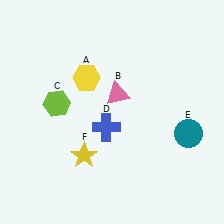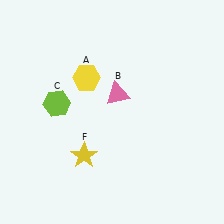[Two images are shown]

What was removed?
The teal circle (E), the blue cross (D) were removed in Image 2.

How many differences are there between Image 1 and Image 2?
There are 2 differences between the two images.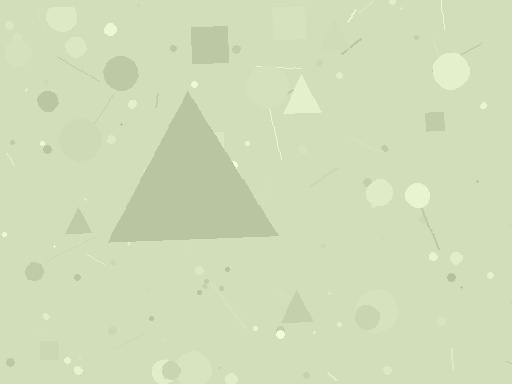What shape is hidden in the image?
A triangle is hidden in the image.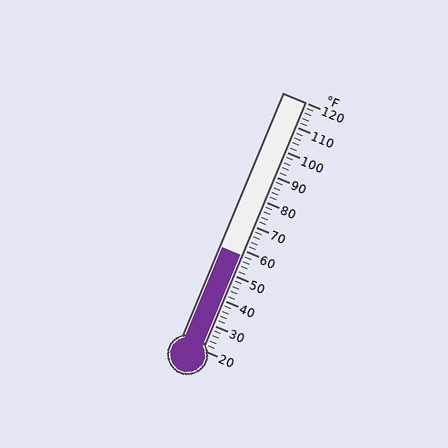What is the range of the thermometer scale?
The thermometer scale ranges from 20°F to 120°F.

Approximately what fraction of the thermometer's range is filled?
The thermometer is filled to approximately 40% of its range.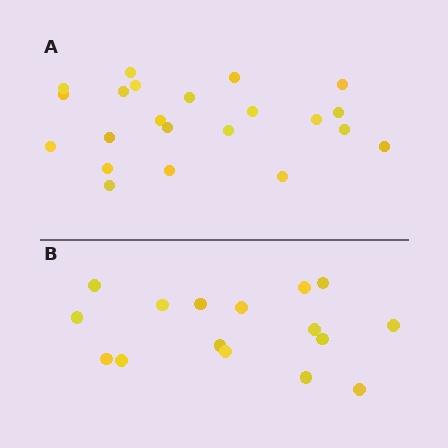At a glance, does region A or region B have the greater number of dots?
Region A (the top region) has more dots.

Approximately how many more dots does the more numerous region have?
Region A has about 6 more dots than region B.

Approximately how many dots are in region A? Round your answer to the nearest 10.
About 20 dots. (The exact count is 22, which rounds to 20.)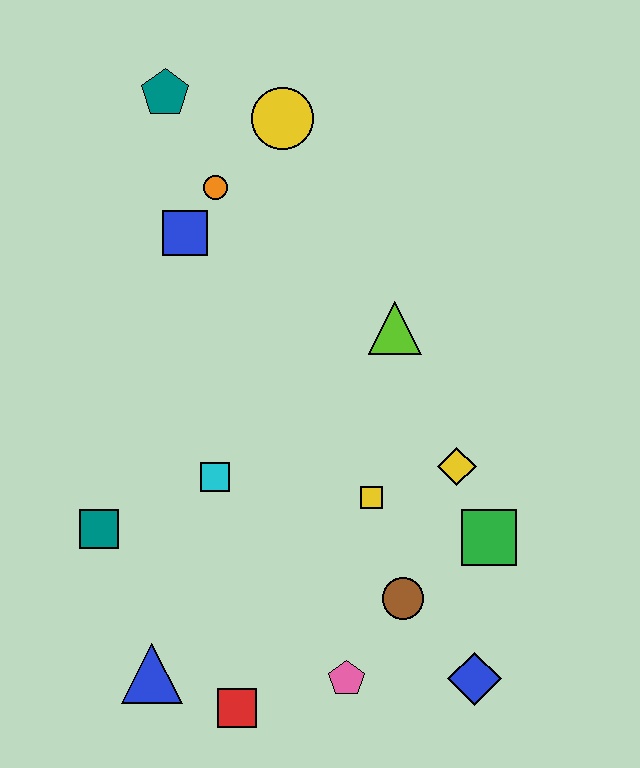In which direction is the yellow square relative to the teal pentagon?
The yellow square is below the teal pentagon.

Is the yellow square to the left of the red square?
No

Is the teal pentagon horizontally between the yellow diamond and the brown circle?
No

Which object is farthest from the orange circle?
The blue diamond is farthest from the orange circle.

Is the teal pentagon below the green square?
No